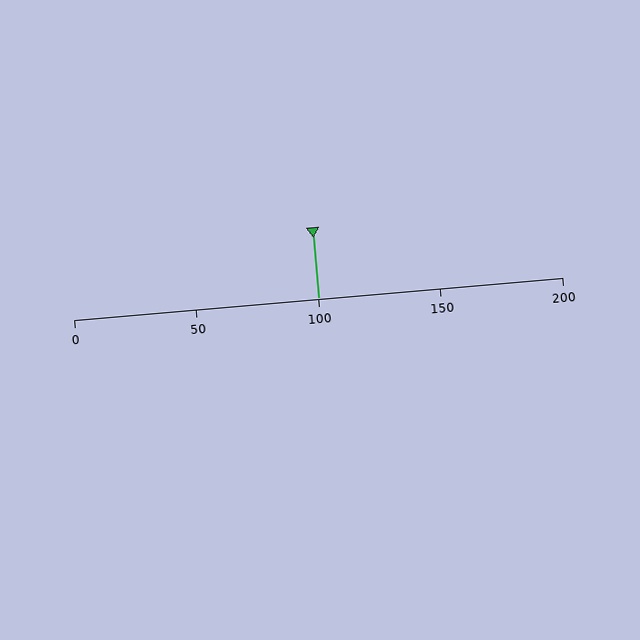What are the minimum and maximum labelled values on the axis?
The axis runs from 0 to 200.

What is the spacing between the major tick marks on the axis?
The major ticks are spaced 50 apart.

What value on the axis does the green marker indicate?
The marker indicates approximately 100.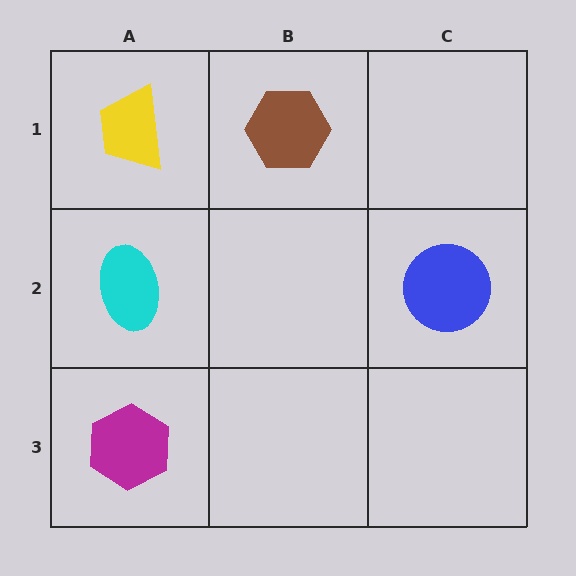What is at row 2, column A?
A cyan ellipse.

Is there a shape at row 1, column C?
No, that cell is empty.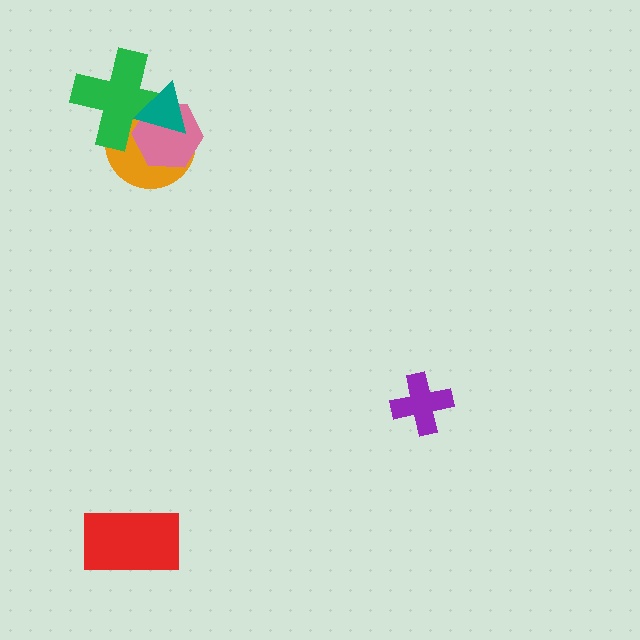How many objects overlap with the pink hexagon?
3 objects overlap with the pink hexagon.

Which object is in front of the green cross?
The teal triangle is in front of the green cross.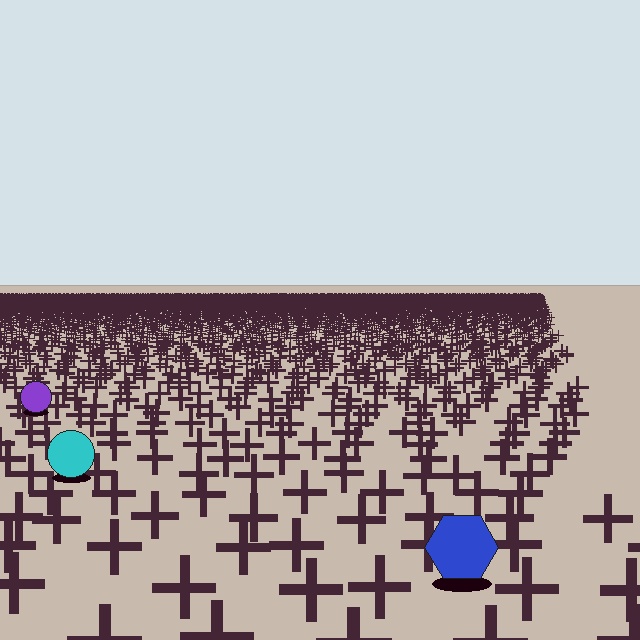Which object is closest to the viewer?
The blue hexagon is closest. The texture marks near it are larger and more spread out.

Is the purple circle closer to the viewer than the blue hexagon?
No. The blue hexagon is closer — you can tell from the texture gradient: the ground texture is coarser near it.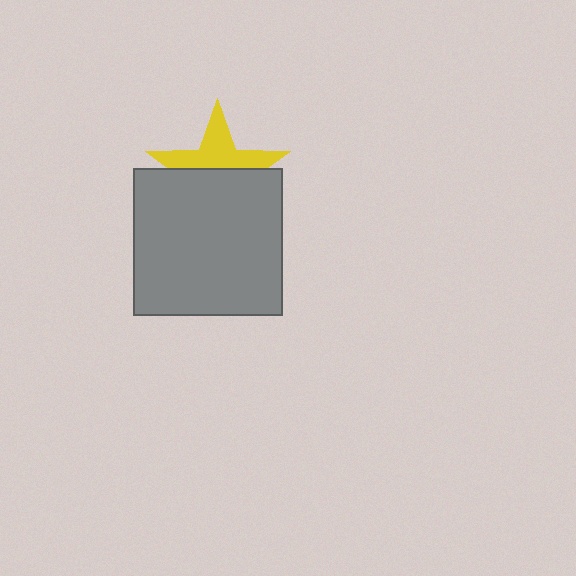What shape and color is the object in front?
The object in front is a gray rectangle.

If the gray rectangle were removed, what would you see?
You would see the complete yellow star.